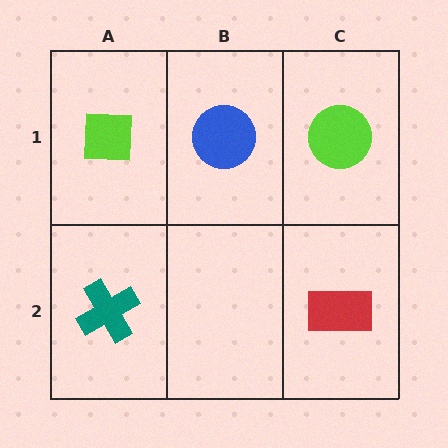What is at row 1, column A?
A lime square.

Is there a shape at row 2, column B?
No, that cell is empty.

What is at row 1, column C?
A lime circle.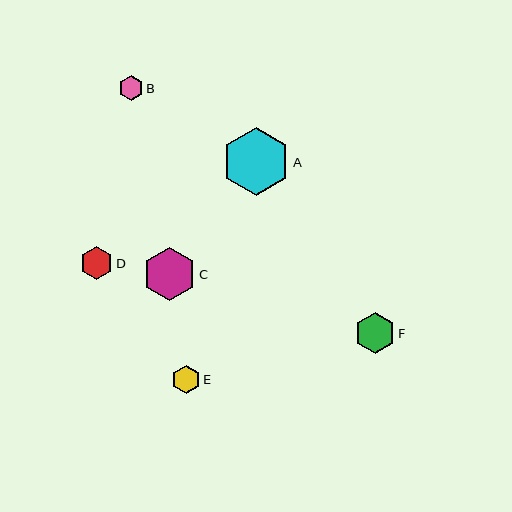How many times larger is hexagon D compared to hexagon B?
Hexagon D is approximately 1.4 times the size of hexagon B.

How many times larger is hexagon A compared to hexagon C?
Hexagon A is approximately 1.3 times the size of hexagon C.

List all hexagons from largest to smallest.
From largest to smallest: A, C, F, D, E, B.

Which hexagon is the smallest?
Hexagon B is the smallest with a size of approximately 24 pixels.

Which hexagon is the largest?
Hexagon A is the largest with a size of approximately 68 pixels.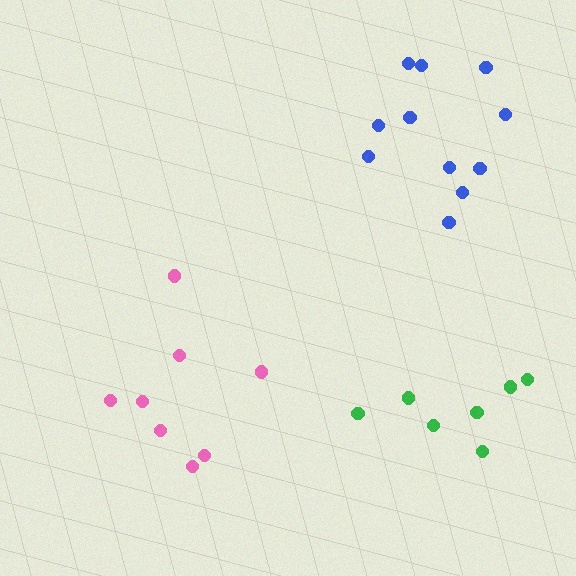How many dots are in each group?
Group 1: 7 dots, Group 2: 11 dots, Group 3: 8 dots (26 total).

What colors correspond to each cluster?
The clusters are colored: green, blue, pink.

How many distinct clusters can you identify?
There are 3 distinct clusters.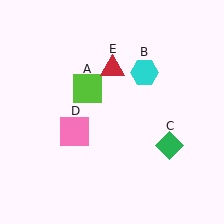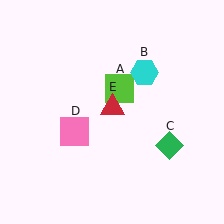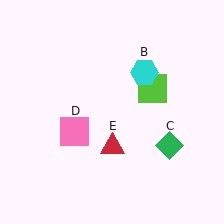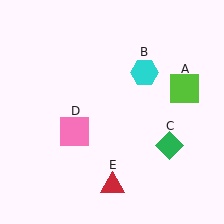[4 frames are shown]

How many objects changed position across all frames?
2 objects changed position: lime square (object A), red triangle (object E).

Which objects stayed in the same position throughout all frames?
Cyan hexagon (object B) and green diamond (object C) and pink square (object D) remained stationary.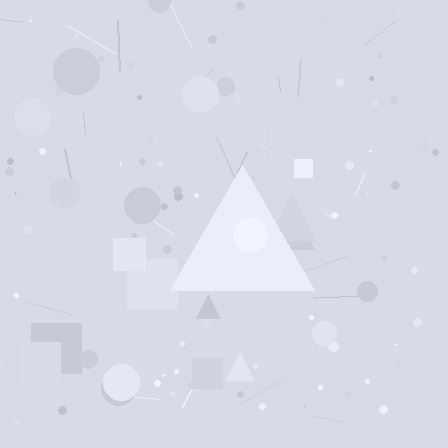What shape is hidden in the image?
A triangle is hidden in the image.